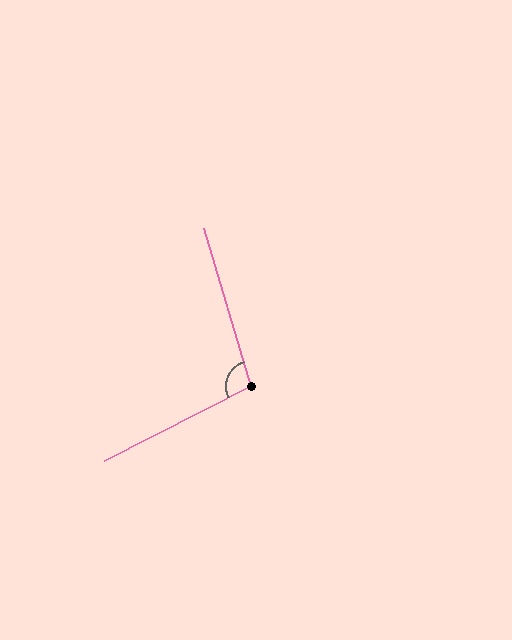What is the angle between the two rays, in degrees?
Approximately 100 degrees.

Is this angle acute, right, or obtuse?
It is obtuse.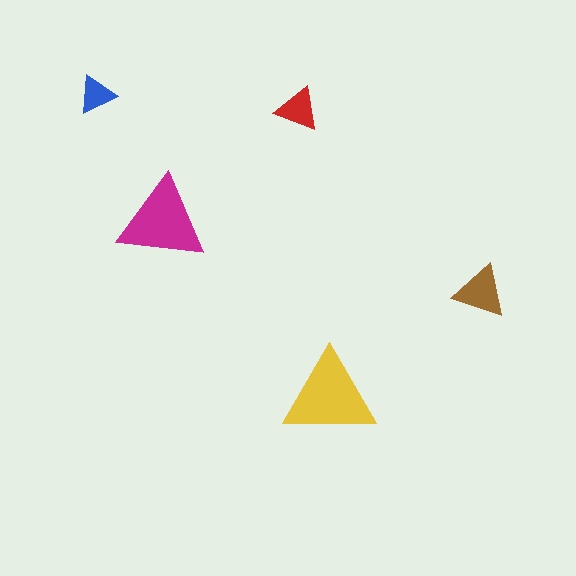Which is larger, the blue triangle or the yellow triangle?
The yellow one.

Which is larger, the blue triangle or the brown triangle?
The brown one.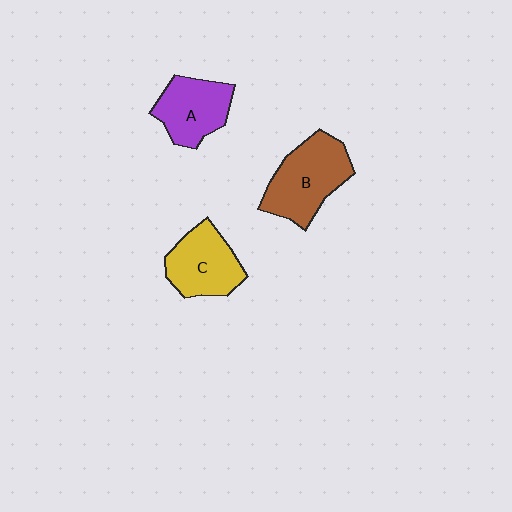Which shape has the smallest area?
Shape A (purple).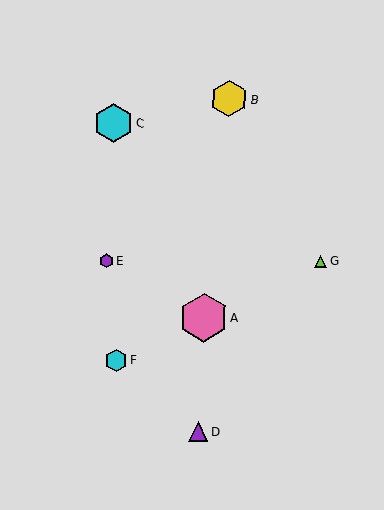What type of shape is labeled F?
Shape F is a cyan hexagon.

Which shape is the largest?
The pink hexagon (labeled A) is the largest.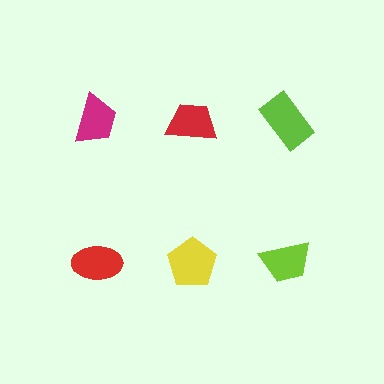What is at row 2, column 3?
A lime trapezoid.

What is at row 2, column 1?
A red ellipse.